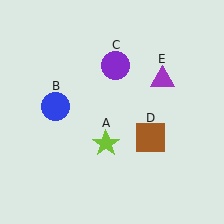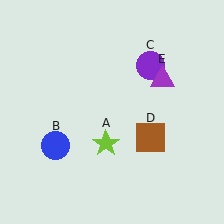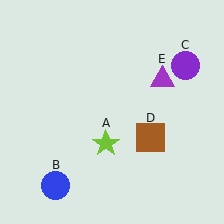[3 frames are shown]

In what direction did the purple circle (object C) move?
The purple circle (object C) moved right.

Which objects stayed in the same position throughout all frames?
Lime star (object A) and brown square (object D) and purple triangle (object E) remained stationary.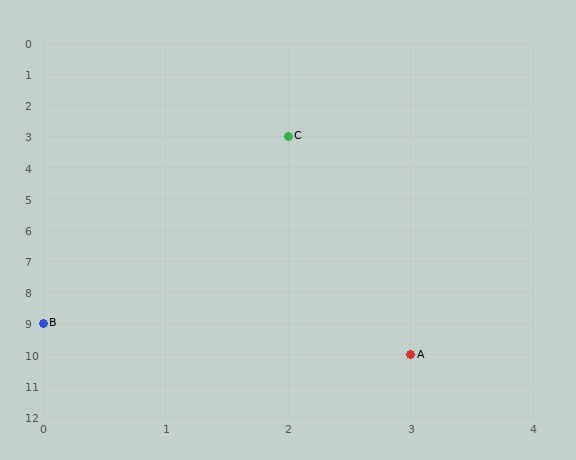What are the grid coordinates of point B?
Point B is at grid coordinates (0, 9).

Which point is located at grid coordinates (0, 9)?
Point B is at (0, 9).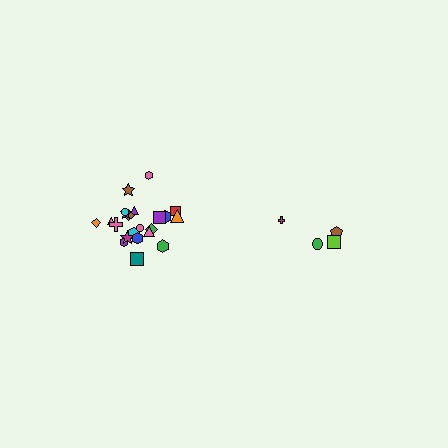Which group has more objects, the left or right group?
The left group.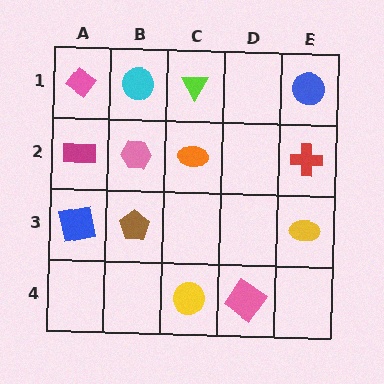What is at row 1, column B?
A cyan circle.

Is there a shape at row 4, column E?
No, that cell is empty.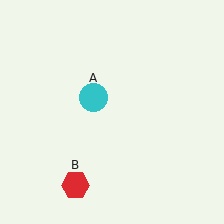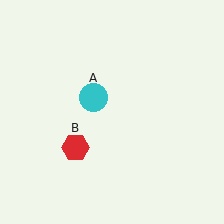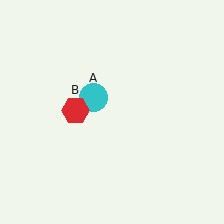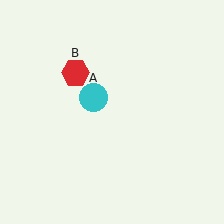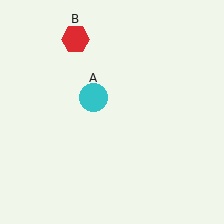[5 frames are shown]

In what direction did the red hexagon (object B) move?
The red hexagon (object B) moved up.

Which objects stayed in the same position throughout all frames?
Cyan circle (object A) remained stationary.